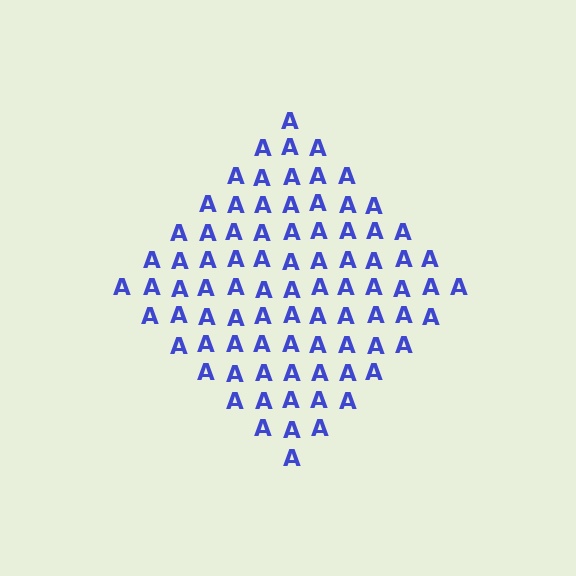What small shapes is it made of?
It is made of small letter A's.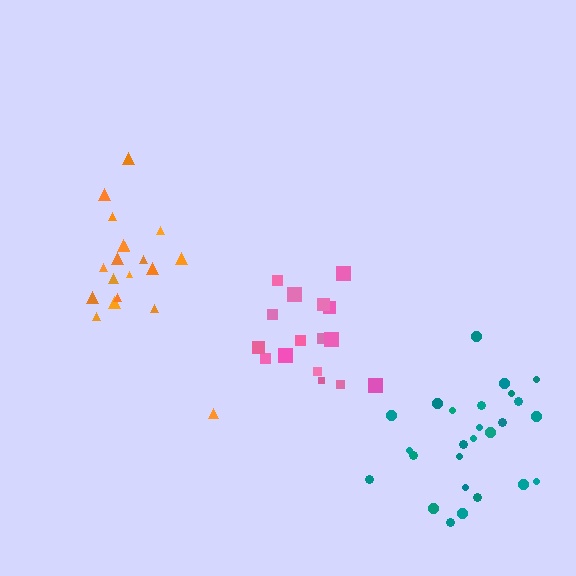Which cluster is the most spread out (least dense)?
Orange.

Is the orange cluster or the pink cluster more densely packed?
Pink.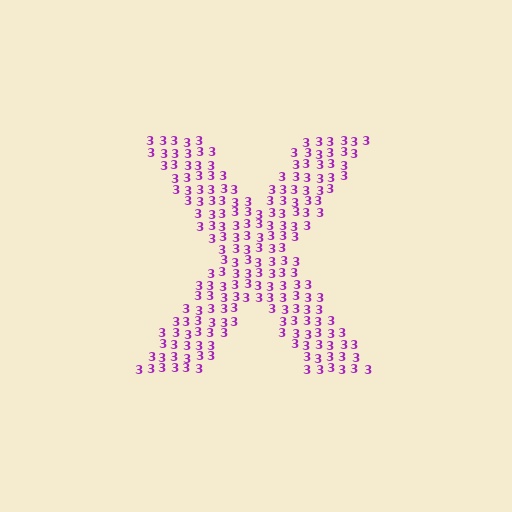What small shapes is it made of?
It is made of small digit 3's.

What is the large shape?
The large shape is the letter X.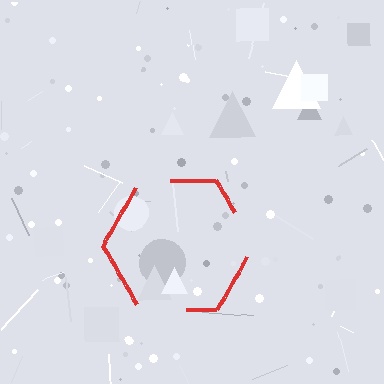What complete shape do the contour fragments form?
The contour fragments form a hexagon.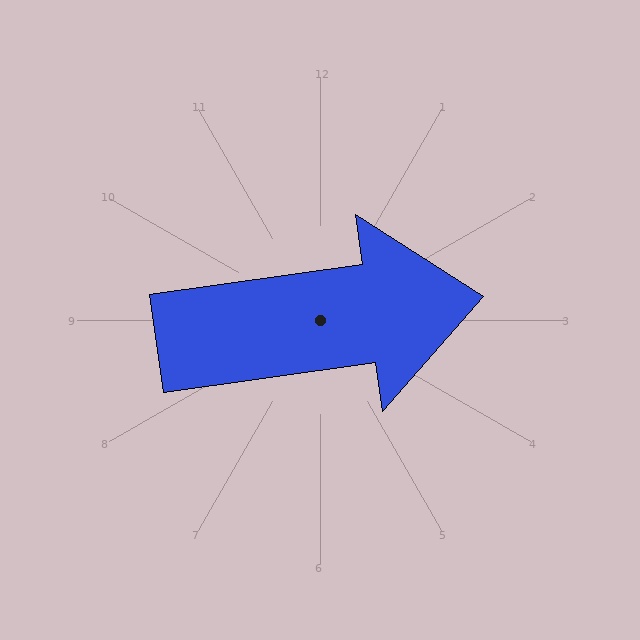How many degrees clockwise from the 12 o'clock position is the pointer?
Approximately 82 degrees.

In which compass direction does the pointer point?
East.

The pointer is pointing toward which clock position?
Roughly 3 o'clock.